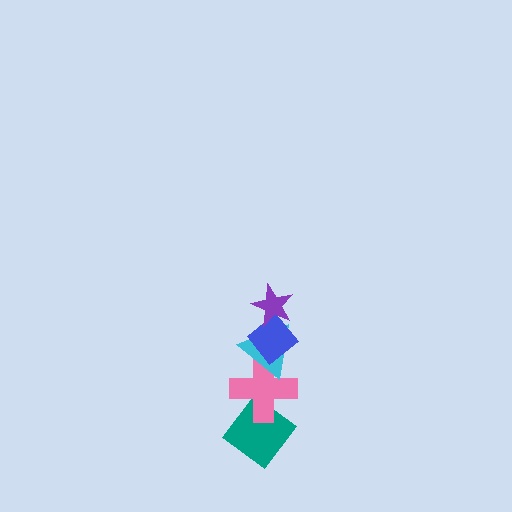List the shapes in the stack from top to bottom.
From top to bottom: the purple star, the blue diamond, the cyan triangle, the pink cross, the teal diamond.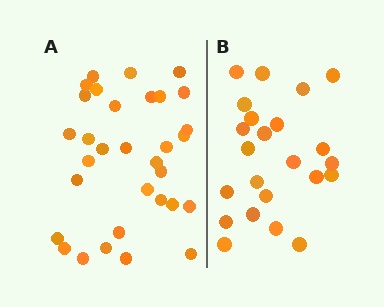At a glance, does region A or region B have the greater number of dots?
Region A (the left region) has more dots.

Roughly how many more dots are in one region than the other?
Region A has roughly 8 or so more dots than region B.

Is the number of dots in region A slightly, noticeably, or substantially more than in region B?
Region A has noticeably more, but not dramatically so. The ratio is roughly 1.4 to 1.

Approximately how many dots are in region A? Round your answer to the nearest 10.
About 30 dots. (The exact count is 32, which rounds to 30.)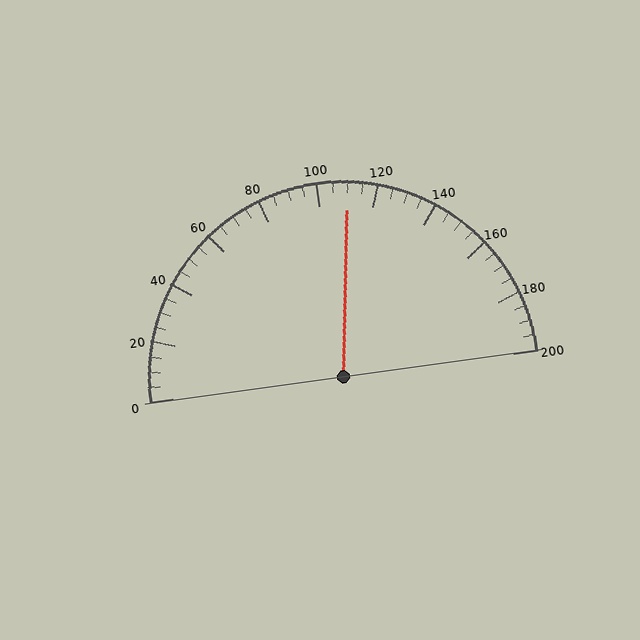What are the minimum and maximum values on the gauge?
The gauge ranges from 0 to 200.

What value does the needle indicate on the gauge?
The needle indicates approximately 110.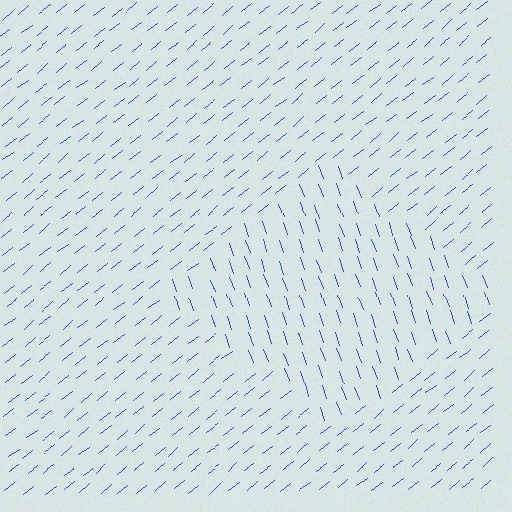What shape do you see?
I see a diamond.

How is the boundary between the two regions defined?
The boundary is defined purely by a change in line orientation (approximately 71 degrees difference). All lines are the same color and thickness.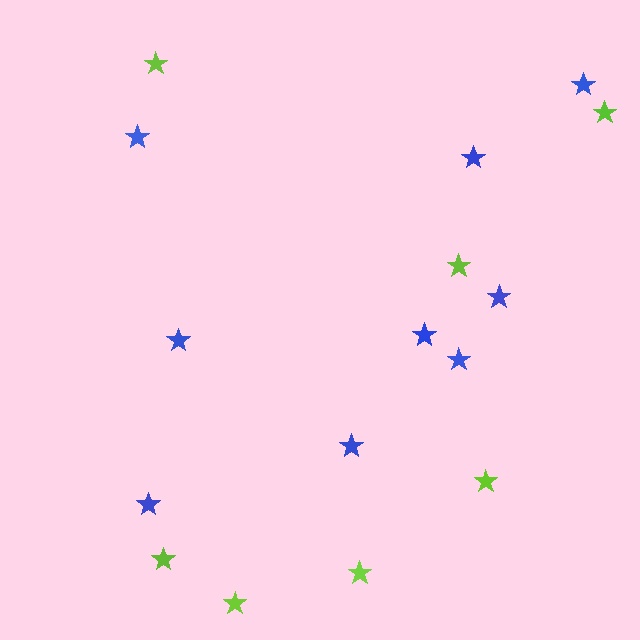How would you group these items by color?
There are 2 groups: one group of lime stars (7) and one group of blue stars (9).